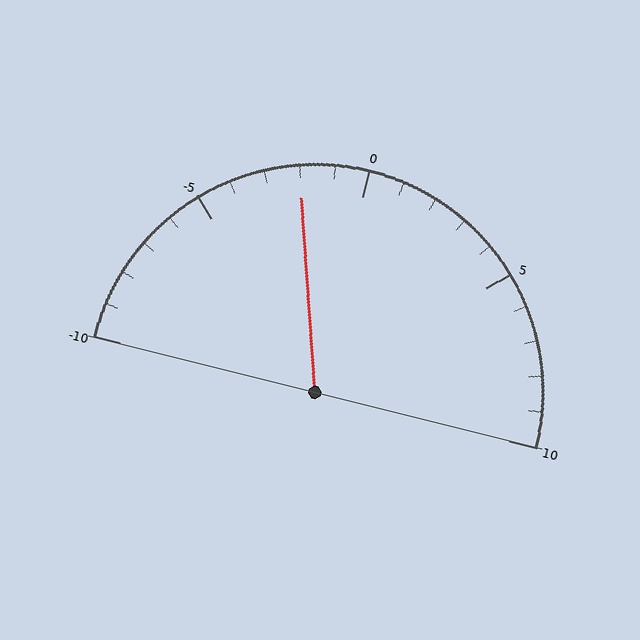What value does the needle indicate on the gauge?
The needle indicates approximately -2.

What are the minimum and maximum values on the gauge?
The gauge ranges from -10 to 10.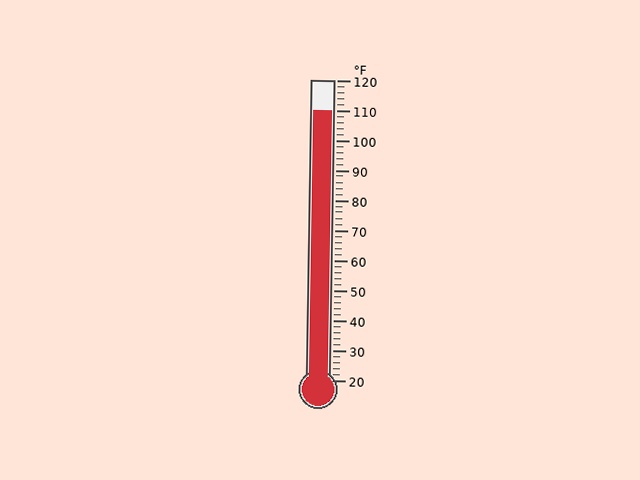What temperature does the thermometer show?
The thermometer shows approximately 110°F.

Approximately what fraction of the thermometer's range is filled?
The thermometer is filled to approximately 90% of its range.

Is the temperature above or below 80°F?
The temperature is above 80°F.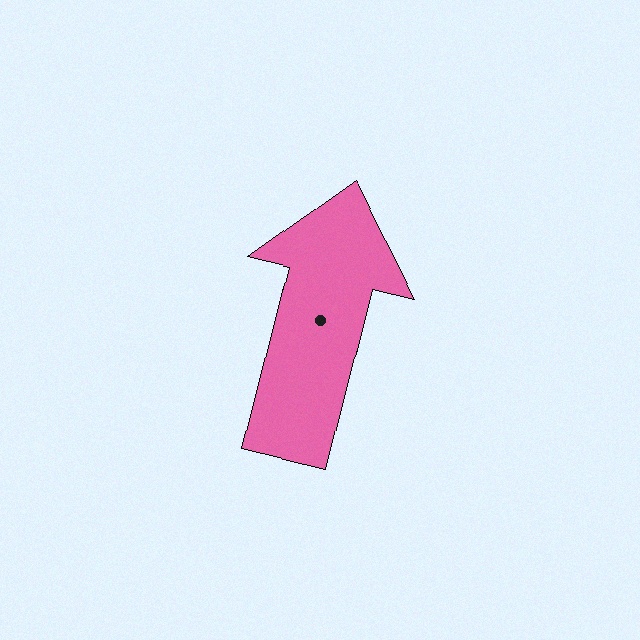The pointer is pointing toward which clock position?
Roughly 12 o'clock.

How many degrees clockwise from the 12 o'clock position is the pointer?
Approximately 14 degrees.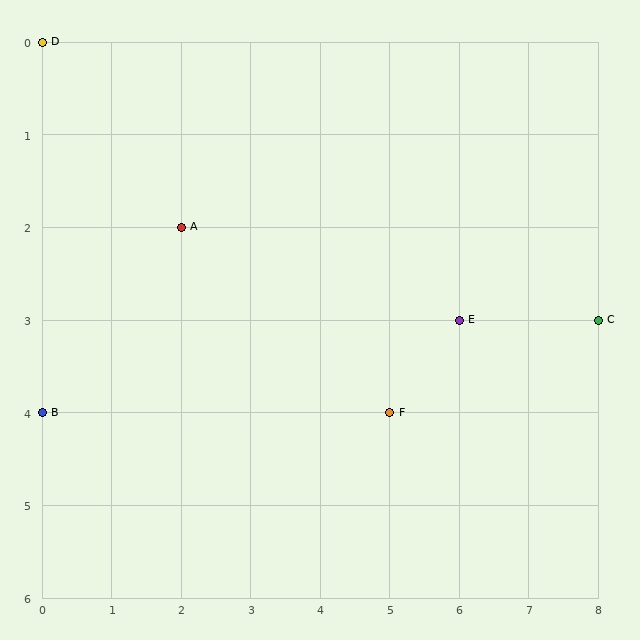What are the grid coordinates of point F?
Point F is at grid coordinates (5, 4).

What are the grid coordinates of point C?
Point C is at grid coordinates (8, 3).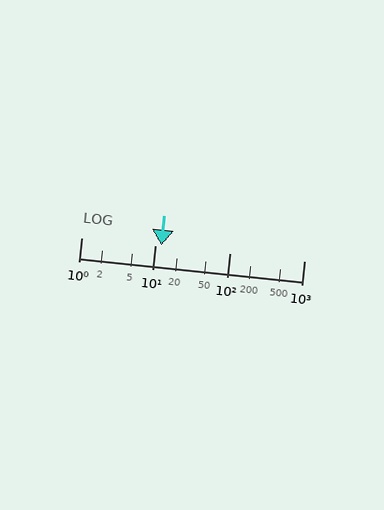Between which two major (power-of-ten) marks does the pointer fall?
The pointer is between 10 and 100.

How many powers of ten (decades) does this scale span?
The scale spans 3 decades, from 1 to 1000.